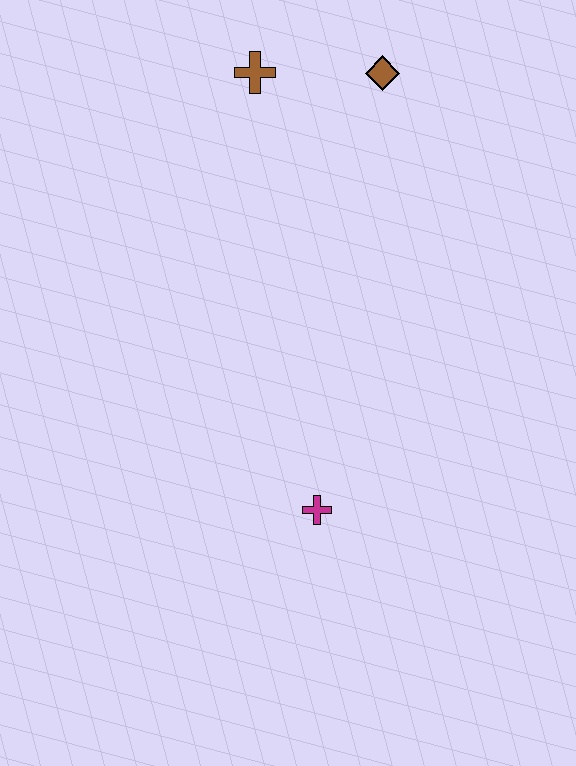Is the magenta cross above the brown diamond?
No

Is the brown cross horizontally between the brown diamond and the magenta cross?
No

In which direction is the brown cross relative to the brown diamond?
The brown cross is to the left of the brown diamond.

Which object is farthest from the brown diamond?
The magenta cross is farthest from the brown diamond.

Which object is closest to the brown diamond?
The brown cross is closest to the brown diamond.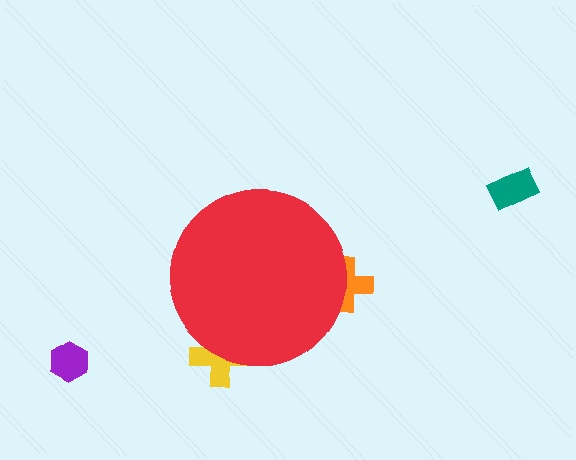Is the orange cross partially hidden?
Yes, the orange cross is partially hidden behind the red circle.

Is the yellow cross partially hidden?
Yes, the yellow cross is partially hidden behind the red circle.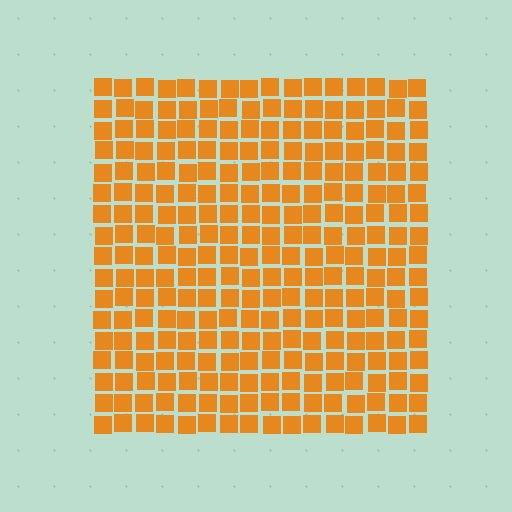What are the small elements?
The small elements are squares.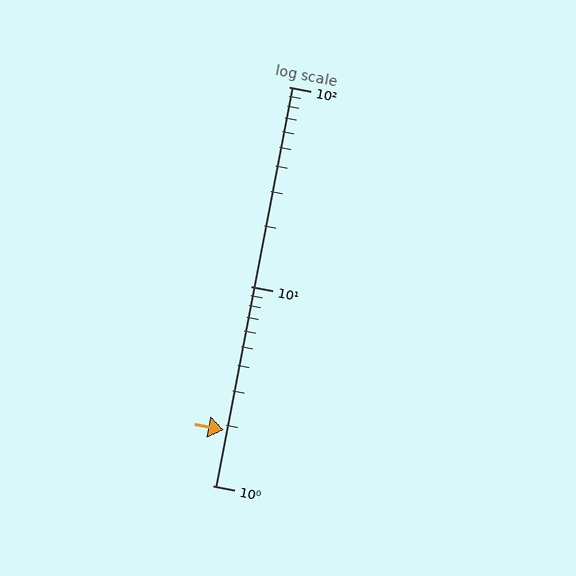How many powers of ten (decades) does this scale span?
The scale spans 2 decades, from 1 to 100.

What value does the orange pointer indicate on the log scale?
The pointer indicates approximately 1.9.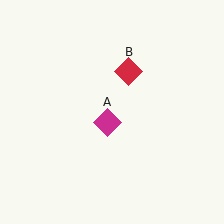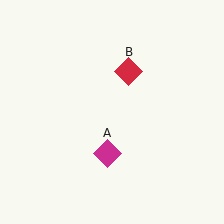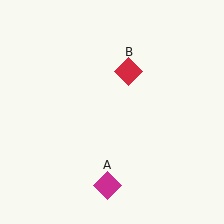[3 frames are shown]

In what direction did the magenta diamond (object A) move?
The magenta diamond (object A) moved down.